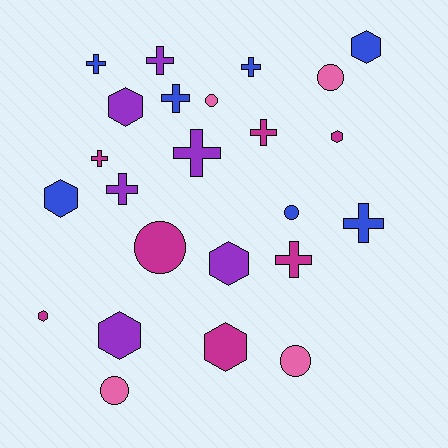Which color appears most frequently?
Magenta, with 7 objects.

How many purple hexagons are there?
There are 3 purple hexagons.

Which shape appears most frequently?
Cross, with 10 objects.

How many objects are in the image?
There are 24 objects.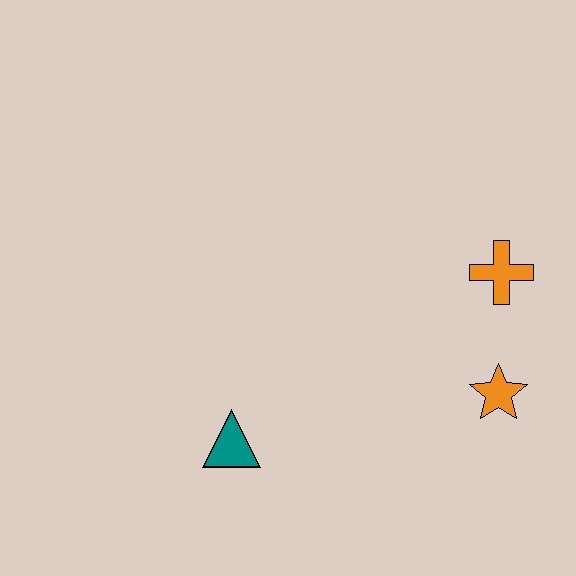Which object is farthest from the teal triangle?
The orange cross is farthest from the teal triangle.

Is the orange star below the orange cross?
Yes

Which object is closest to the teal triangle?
The orange star is closest to the teal triangle.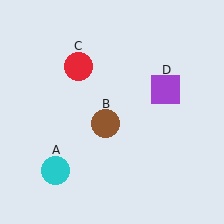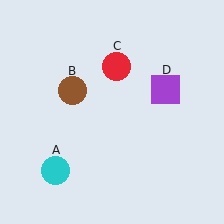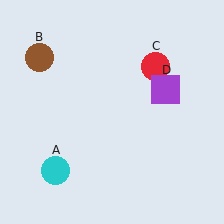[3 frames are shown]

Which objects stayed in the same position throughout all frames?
Cyan circle (object A) and purple square (object D) remained stationary.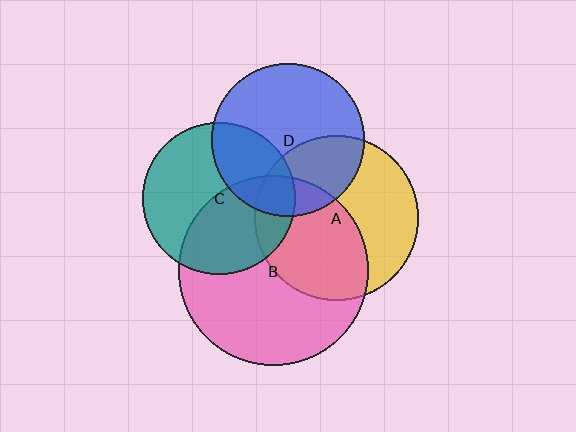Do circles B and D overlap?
Yes.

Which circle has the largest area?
Circle B (pink).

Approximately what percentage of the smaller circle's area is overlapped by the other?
Approximately 15%.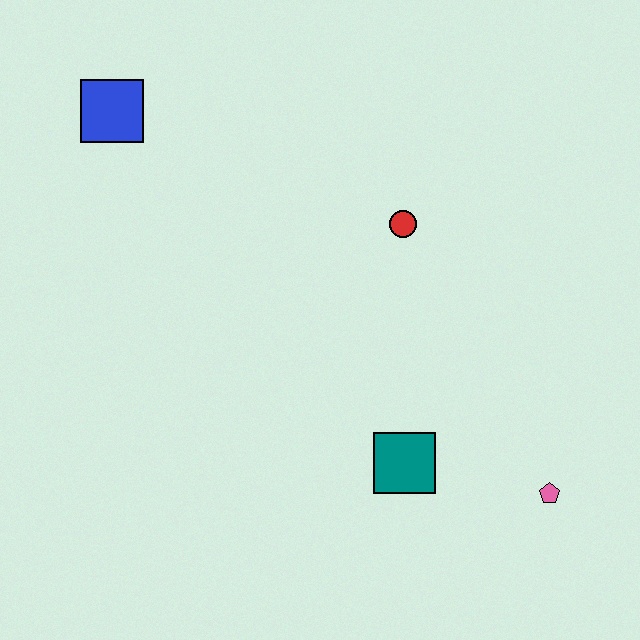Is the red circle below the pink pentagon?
No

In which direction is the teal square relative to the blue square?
The teal square is below the blue square.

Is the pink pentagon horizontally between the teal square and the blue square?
No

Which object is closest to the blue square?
The red circle is closest to the blue square.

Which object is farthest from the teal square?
The blue square is farthest from the teal square.